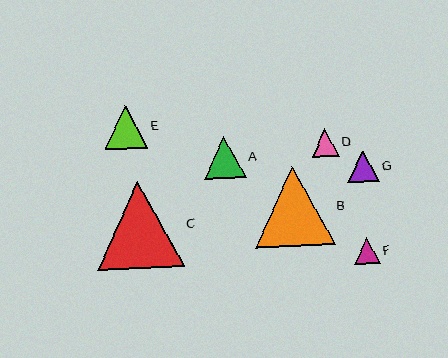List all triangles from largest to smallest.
From largest to smallest: C, B, E, A, G, D, F.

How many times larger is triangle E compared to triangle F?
Triangle E is approximately 1.7 times the size of triangle F.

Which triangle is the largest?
Triangle C is the largest with a size of approximately 87 pixels.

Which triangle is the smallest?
Triangle F is the smallest with a size of approximately 25 pixels.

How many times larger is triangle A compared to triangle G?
Triangle A is approximately 1.3 times the size of triangle G.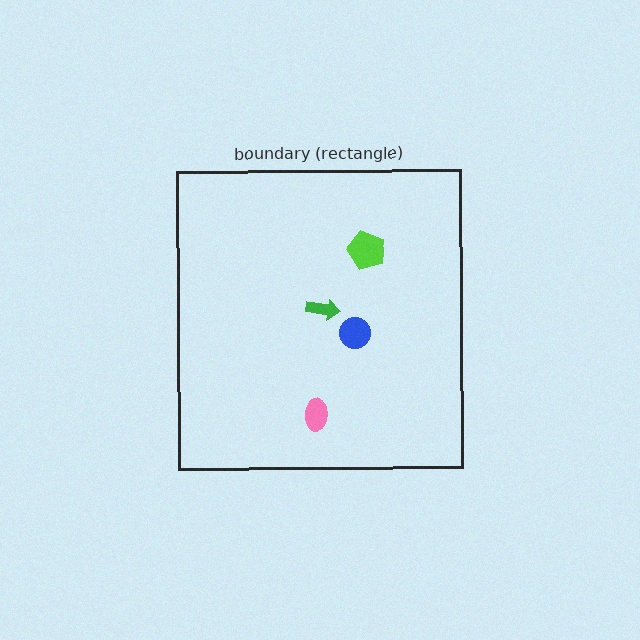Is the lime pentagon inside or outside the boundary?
Inside.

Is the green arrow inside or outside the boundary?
Inside.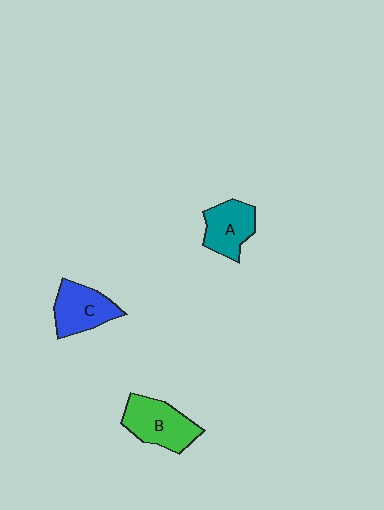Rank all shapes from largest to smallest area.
From largest to smallest: B (green), C (blue), A (teal).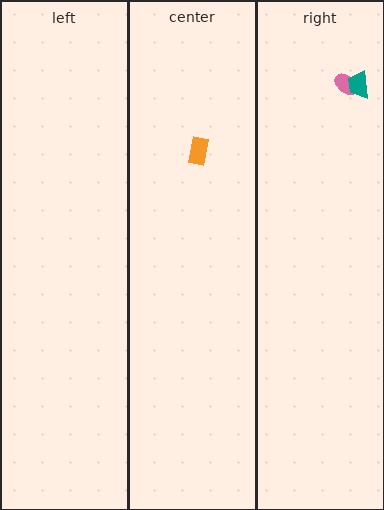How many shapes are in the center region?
1.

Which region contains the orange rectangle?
The center region.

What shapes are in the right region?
The pink ellipse, the teal trapezoid.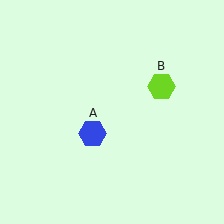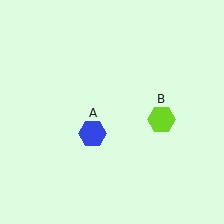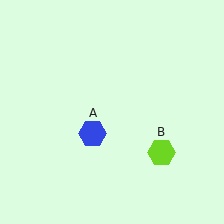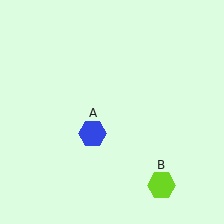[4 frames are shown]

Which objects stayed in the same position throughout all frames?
Blue hexagon (object A) remained stationary.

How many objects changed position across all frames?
1 object changed position: lime hexagon (object B).